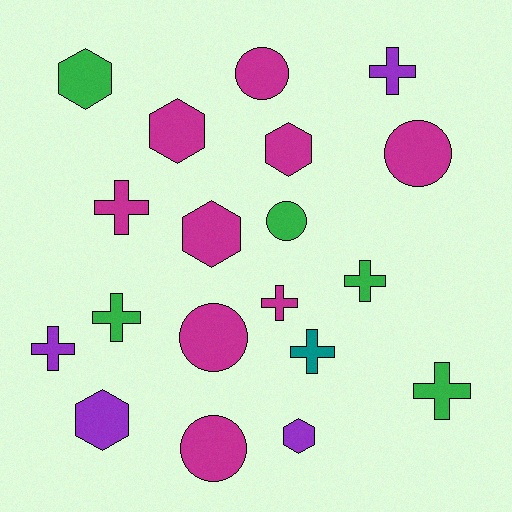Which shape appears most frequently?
Cross, with 8 objects.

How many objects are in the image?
There are 19 objects.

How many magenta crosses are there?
There are 2 magenta crosses.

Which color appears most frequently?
Magenta, with 9 objects.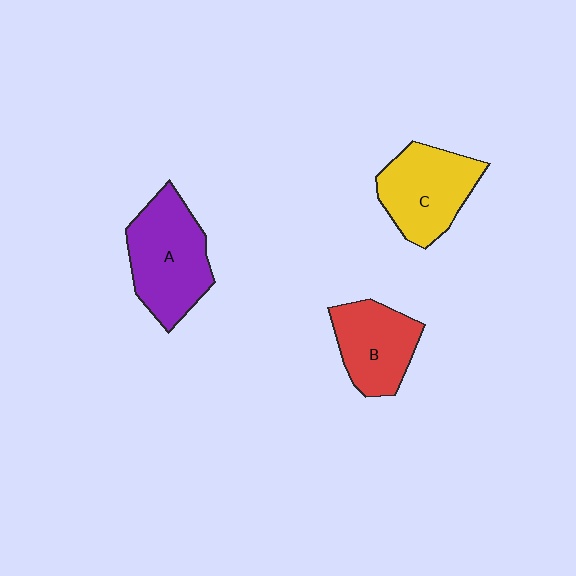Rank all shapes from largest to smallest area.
From largest to smallest: A (purple), C (yellow), B (red).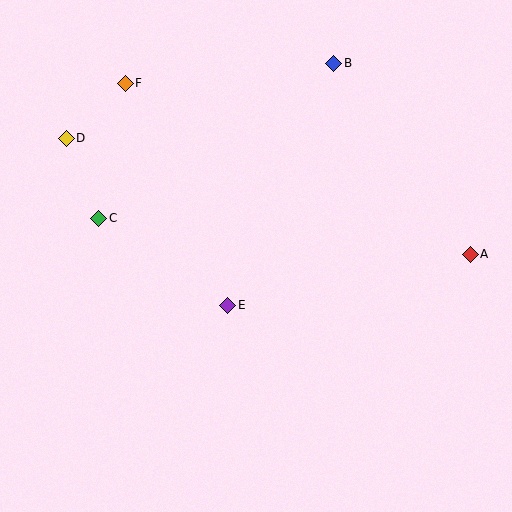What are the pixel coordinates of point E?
Point E is at (228, 305).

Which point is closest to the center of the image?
Point E at (228, 305) is closest to the center.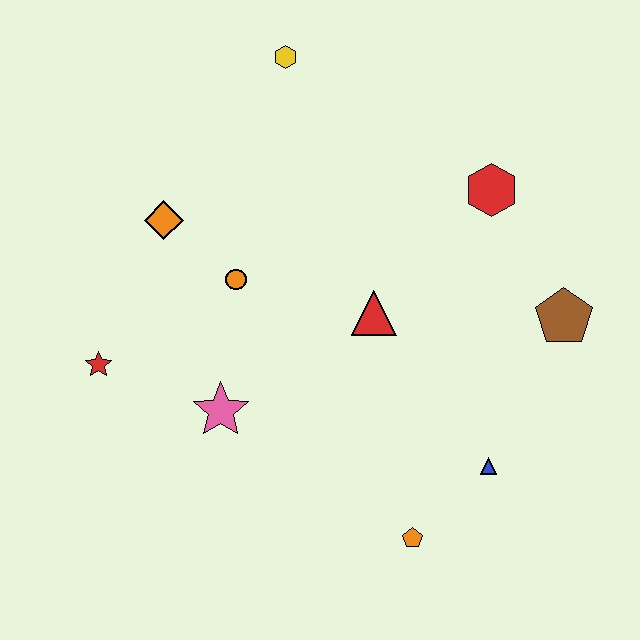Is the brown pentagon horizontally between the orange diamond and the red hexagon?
No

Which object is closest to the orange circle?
The orange diamond is closest to the orange circle.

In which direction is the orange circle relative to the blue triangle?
The orange circle is to the left of the blue triangle.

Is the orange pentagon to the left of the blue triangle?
Yes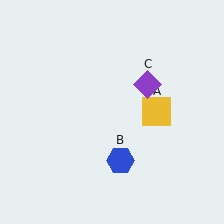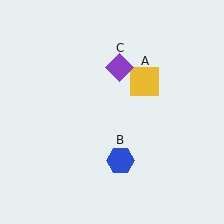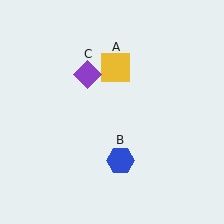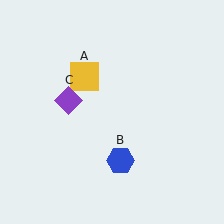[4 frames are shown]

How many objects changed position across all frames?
2 objects changed position: yellow square (object A), purple diamond (object C).